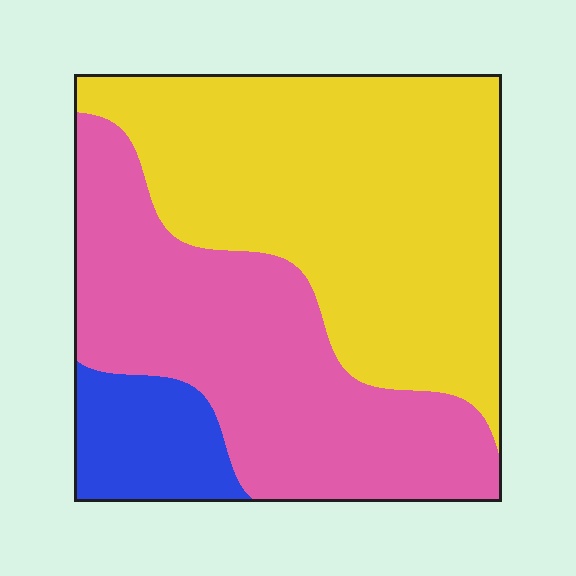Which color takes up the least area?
Blue, at roughly 10%.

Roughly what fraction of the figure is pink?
Pink takes up about two fifths (2/5) of the figure.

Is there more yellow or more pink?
Yellow.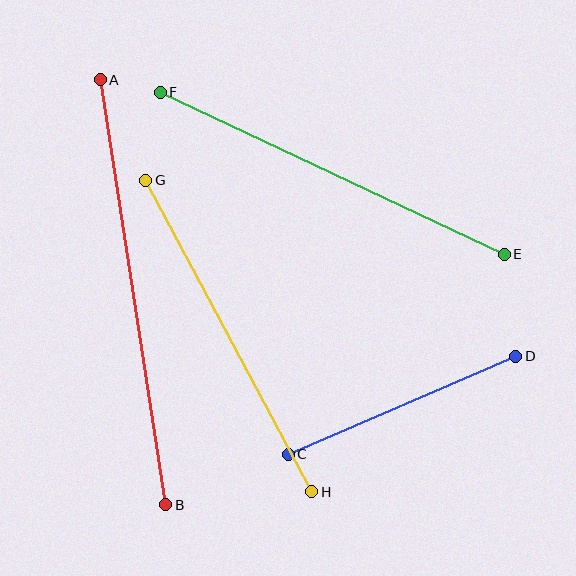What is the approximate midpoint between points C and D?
The midpoint is at approximately (402, 405) pixels.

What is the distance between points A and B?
The distance is approximately 431 pixels.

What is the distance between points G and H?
The distance is approximately 353 pixels.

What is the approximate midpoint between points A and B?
The midpoint is at approximately (133, 292) pixels.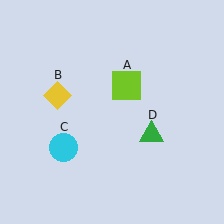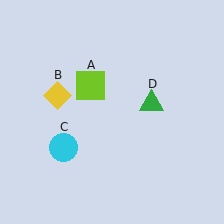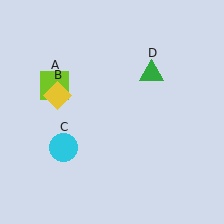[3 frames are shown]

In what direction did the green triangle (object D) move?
The green triangle (object D) moved up.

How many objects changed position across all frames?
2 objects changed position: lime square (object A), green triangle (object D).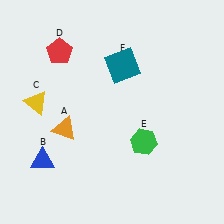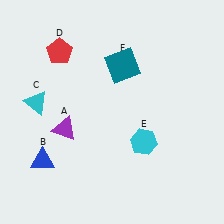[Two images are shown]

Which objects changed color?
A changed from orange to purple. C changed from yellow to cyan. E changed from green to cyan.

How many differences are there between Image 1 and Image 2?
There are 3 differences between the two images.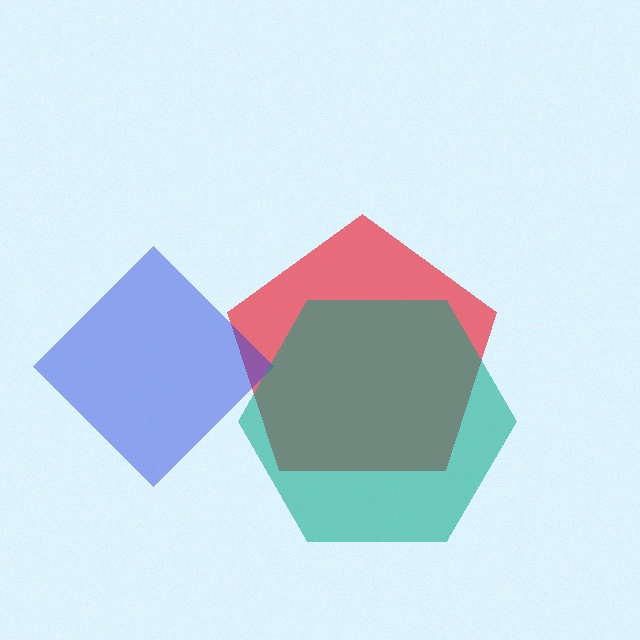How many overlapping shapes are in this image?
There are 3 overlapping shapes in the image.